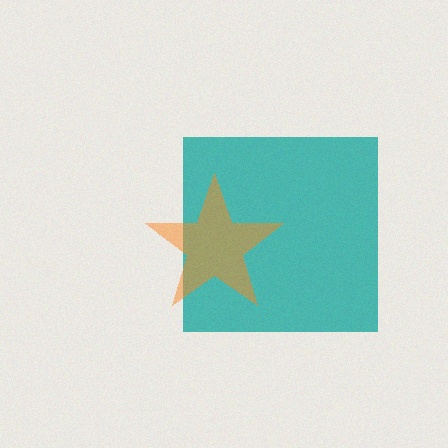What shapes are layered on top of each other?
The layered shapes are: a teal square, an orange star.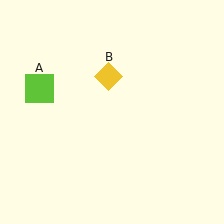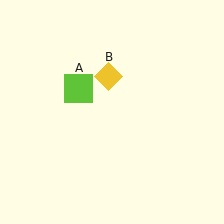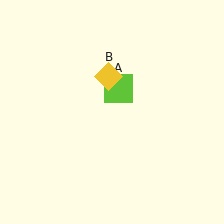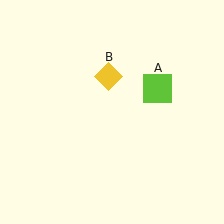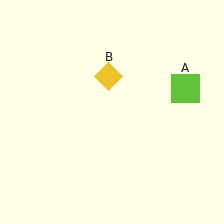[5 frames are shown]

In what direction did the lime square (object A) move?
The lime square (object A) moved right.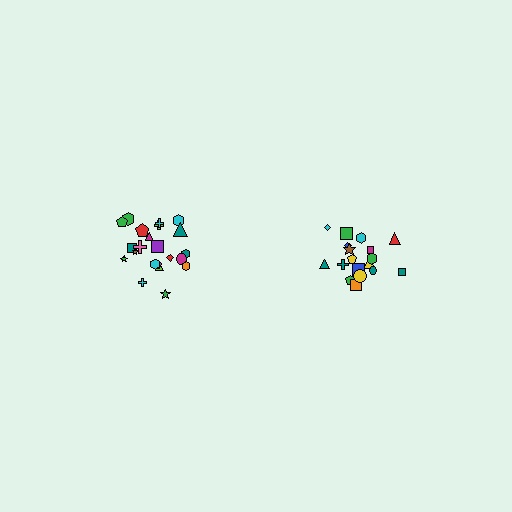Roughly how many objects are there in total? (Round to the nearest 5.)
Roughly 40 objects in total.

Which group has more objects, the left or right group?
The left group.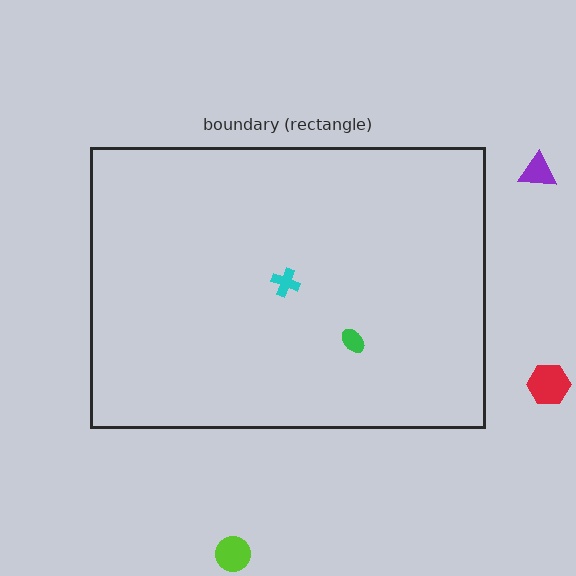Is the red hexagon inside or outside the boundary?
Outside.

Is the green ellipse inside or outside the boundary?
Inside.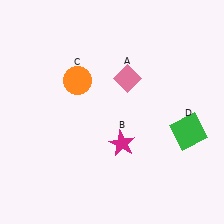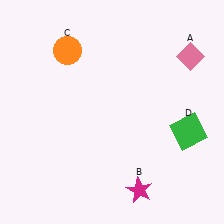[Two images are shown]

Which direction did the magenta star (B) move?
The magenta star (B) moved down.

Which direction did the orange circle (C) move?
The orange circle (C) moved up.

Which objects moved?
The objects that moved are: the pink diamond (A), the magenta star (B), the orange circle (C).